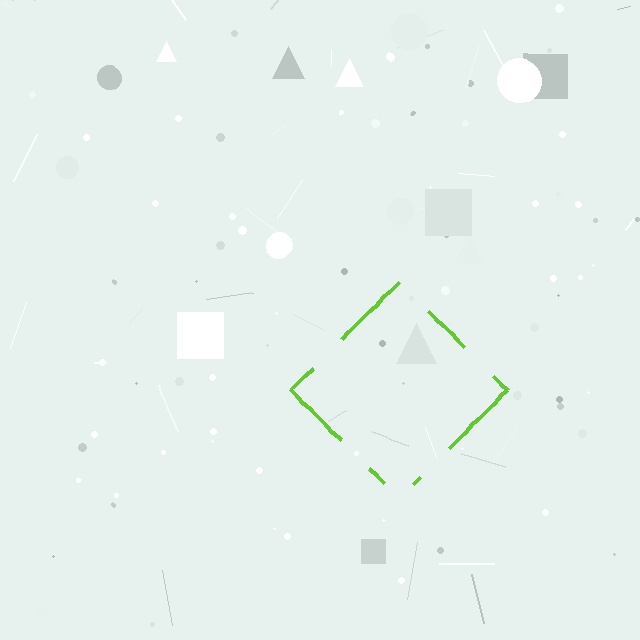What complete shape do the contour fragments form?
The contour fragments form a diamond.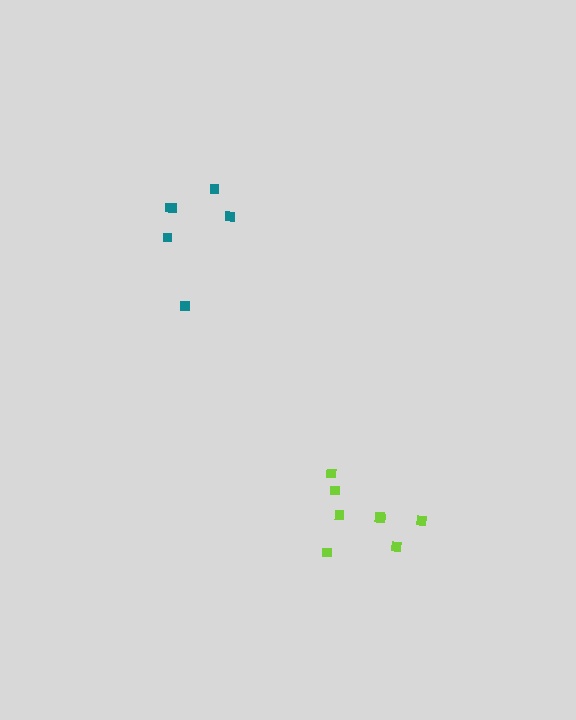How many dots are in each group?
Group 1: 6 dots, Group 2: 8 dots (14 total).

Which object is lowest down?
The lime cluster is bottommost.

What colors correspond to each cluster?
The clusters are colored: teal, lime.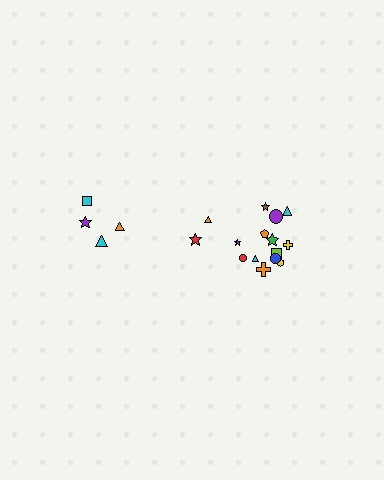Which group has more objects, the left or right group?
The right group.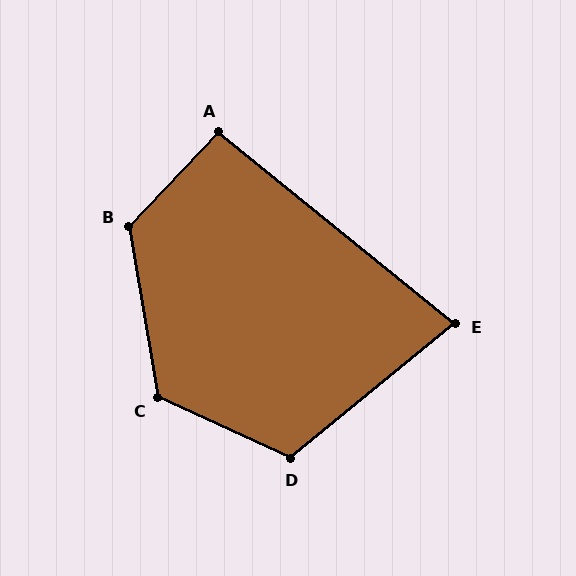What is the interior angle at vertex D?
Approximately 116 degrees (obtuse).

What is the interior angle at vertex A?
Approximately 95 degrees (approximately right).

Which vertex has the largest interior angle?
B, at approximately 127 degrees.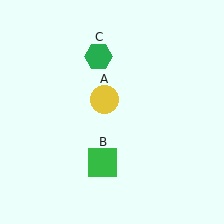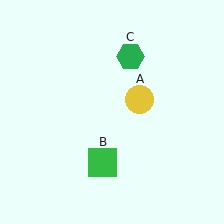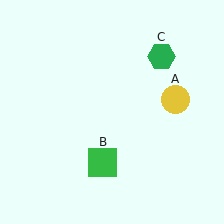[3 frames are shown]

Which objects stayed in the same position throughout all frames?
Green square (object B) remained stationary.